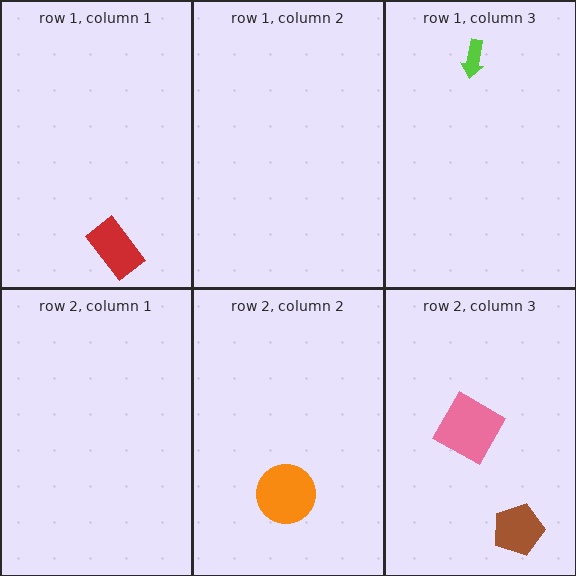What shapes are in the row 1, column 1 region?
The red rectangle.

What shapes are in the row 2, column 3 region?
The brown pentagon, the pink square.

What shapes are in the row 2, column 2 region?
The orange circle.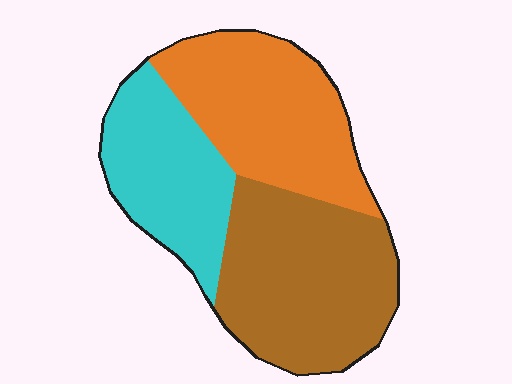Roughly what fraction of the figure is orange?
Orange covers roughly 35% of the figure.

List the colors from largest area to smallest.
From largest to smallest: brown, orange, cyan.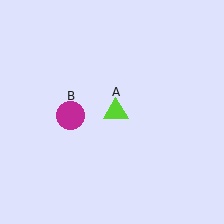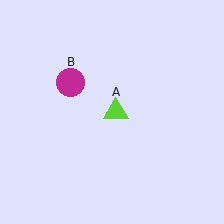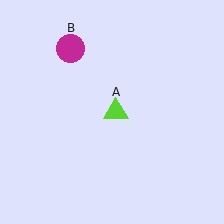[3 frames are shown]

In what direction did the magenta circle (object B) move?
The magenta circle (object B) moved up.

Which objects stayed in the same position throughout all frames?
Lime triangle (object A) remained stationary.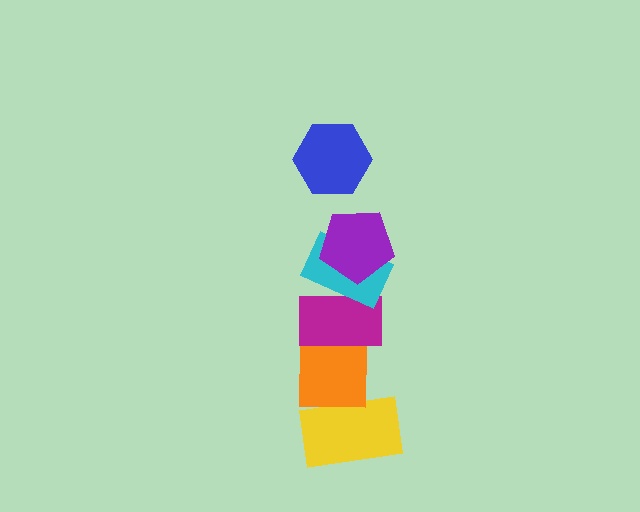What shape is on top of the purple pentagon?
The blue hexagon is on top of the purple pentagon.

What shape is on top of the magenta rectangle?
The cyan rectangle is on top of the magenta rectangle.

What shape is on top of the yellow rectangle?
The orange square is on top of the yellow rectangle.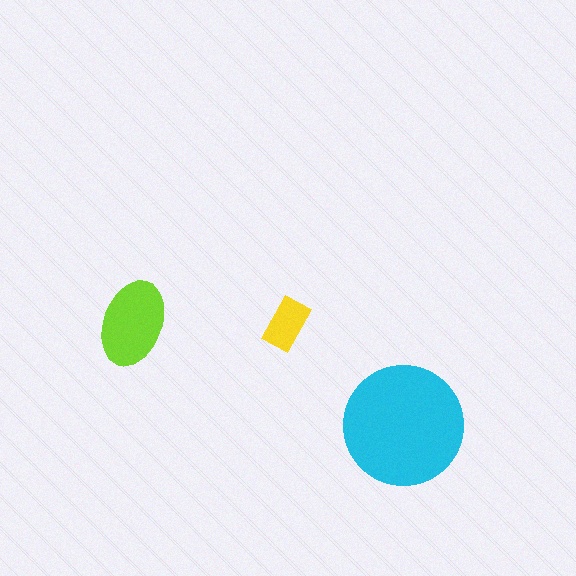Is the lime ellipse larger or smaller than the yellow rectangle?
Larger.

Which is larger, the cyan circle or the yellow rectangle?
The cyan circle.